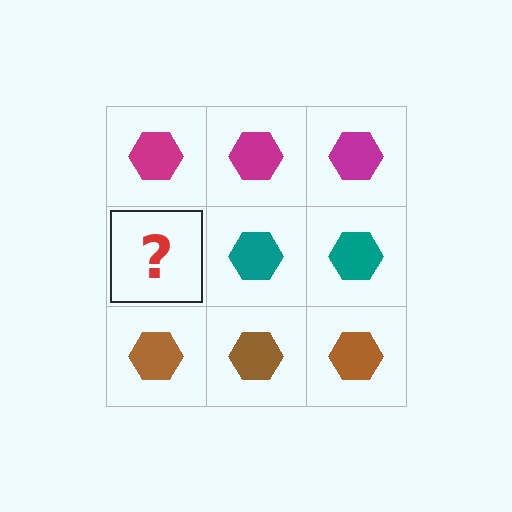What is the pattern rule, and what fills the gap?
The rule is that each row has a consistent color. The gap should be filled with a teal hexagon.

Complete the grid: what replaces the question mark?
The question mark should be replaced with a teal hexagon.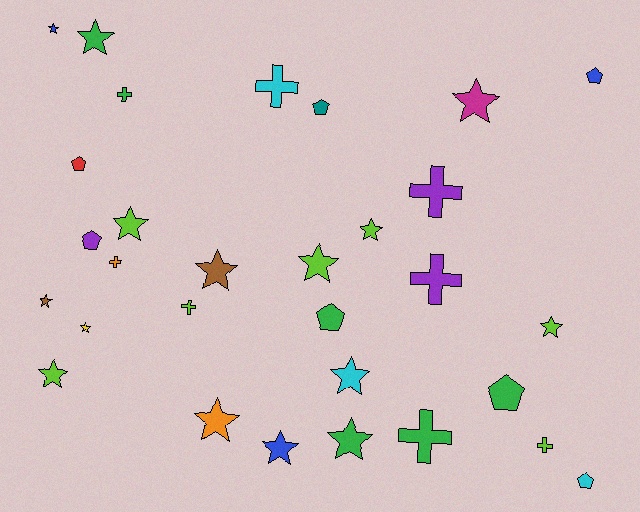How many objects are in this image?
There are 30 objects.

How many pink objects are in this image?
There are no pink objects.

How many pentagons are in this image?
There are 7 pentagons.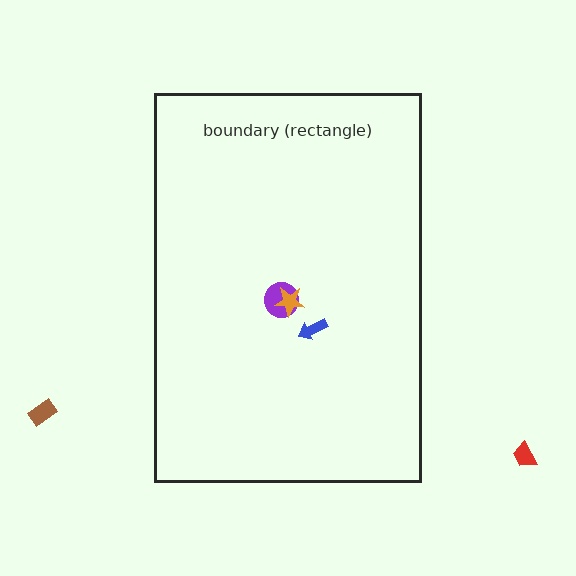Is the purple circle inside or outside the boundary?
Inside.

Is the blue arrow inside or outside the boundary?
Inside.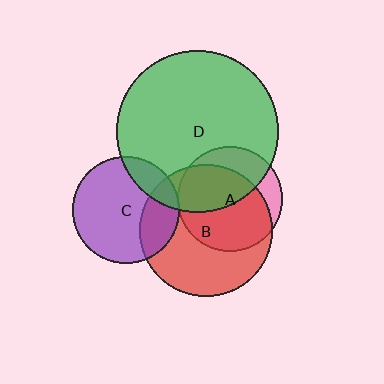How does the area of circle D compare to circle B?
Approximately 1.5 times.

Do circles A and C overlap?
Yes.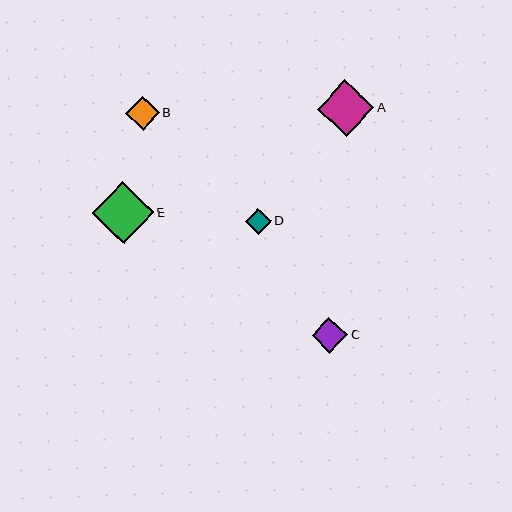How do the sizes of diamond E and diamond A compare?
Diamond E and diamond A are approximately the same size.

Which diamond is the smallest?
Diamond D is the smallest with a size of approximately 26 pixels.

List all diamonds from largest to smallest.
From largest to smallest: E, A, C, B, D.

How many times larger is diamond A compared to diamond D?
Diamond A is approximately 2.2 times the size of diamond D.